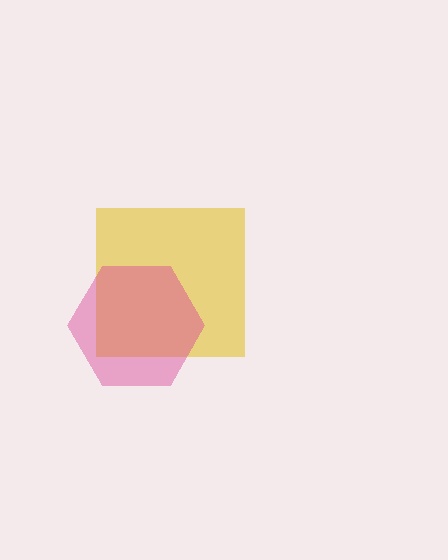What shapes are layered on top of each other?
The layered shapes are: a yellow square, a magenta hexagon.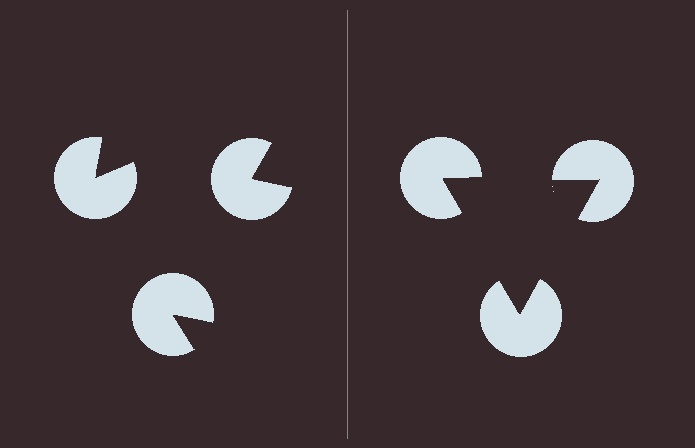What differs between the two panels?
The pac-man discs are positioned identically on both sides; only the wedge orientations differ. On the right they align to a triangle; on the left they are misaligned.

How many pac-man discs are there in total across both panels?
6 — 3 on each side.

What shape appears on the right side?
An illusory triangle.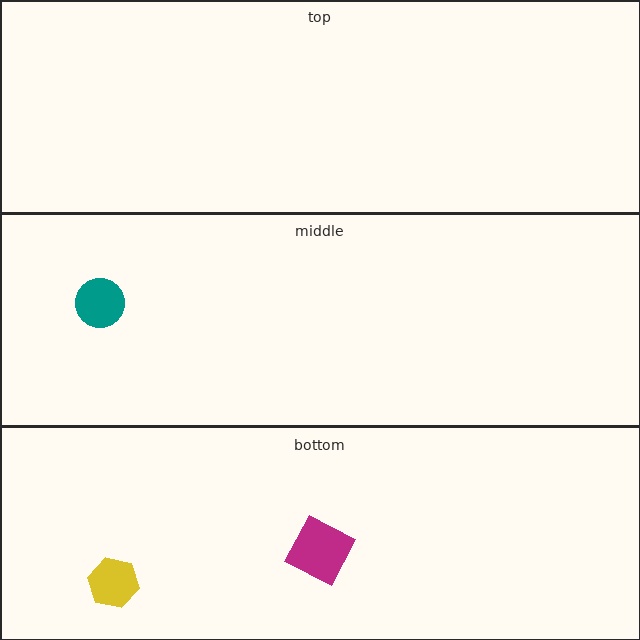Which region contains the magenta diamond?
The bottom region.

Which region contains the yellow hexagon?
The bottom region.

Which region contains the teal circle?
The middle region.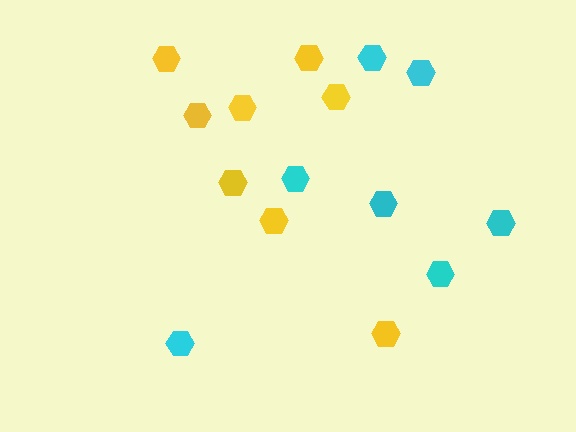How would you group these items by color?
There are 2 groups: one group of cyan hexagons (7) and one group of yellow hexagons (8).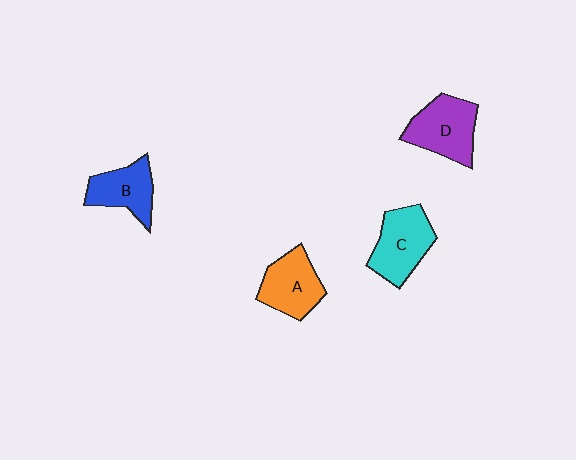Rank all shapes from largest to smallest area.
From largest to smallest: D (purple), C (cyan), A (orange), B (blue).